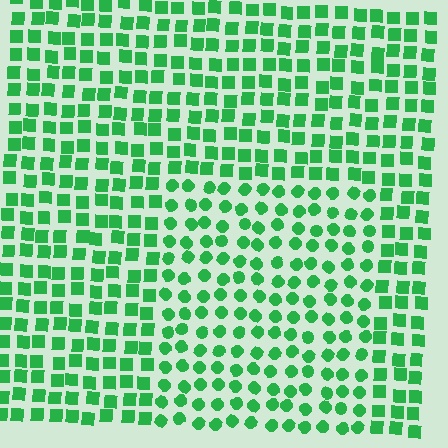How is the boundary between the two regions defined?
The boundary is defined by a change in element shape: circles inside vs. squares outside. All elements share the same color and spacing.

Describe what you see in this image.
The image is filled with small green elements arranged in a uniform grid. A rectangle-shaped region contains circles, while the surrounding area contains squares. The boundary is defined purely by the change in element shape.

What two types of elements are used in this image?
The image uses circles inside the rectangle region and squares outside it.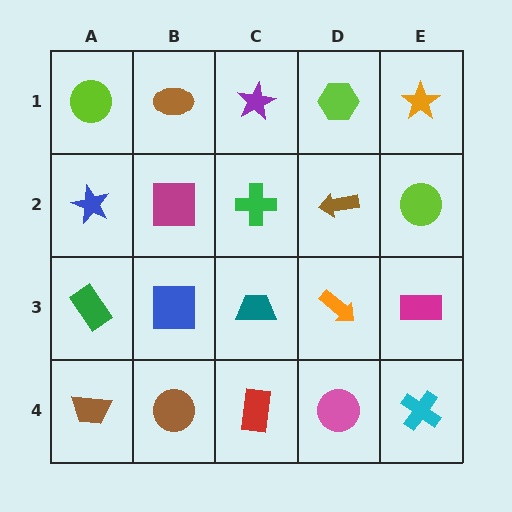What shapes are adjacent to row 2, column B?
A brown ellipse (row 1, column B), a blue square (row 3, column B), a blue star (row 2, column A), a green cross (row 2, column C).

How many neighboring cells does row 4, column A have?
2.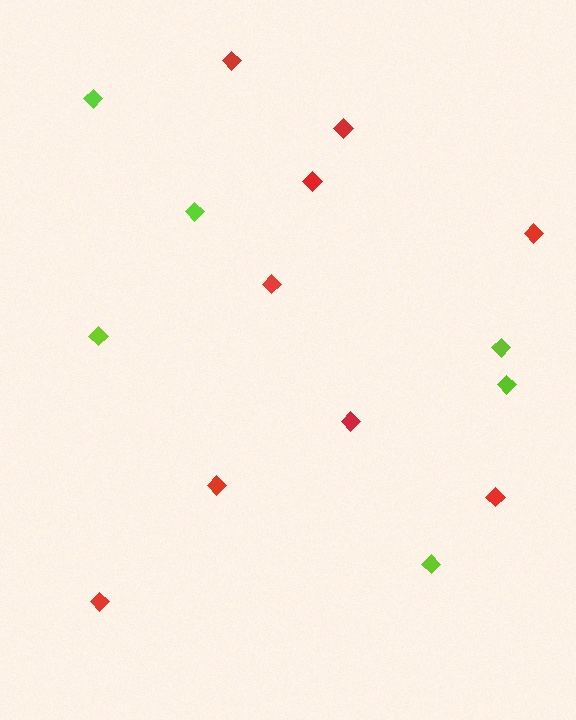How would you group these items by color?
There are 2 groups: one group of lime diamonds (6) and one group of red diamonds (9).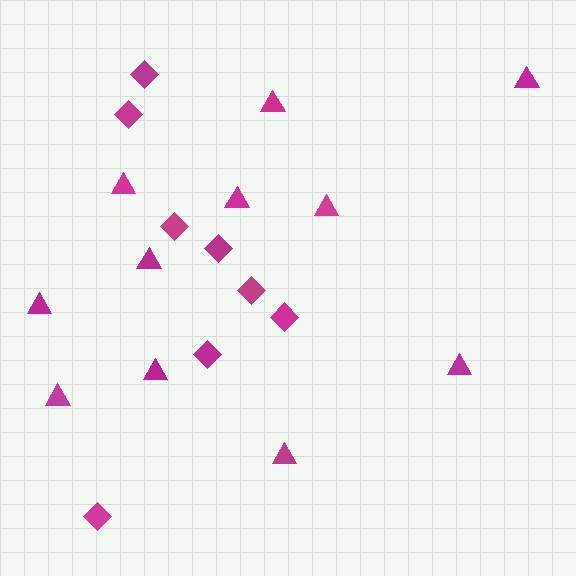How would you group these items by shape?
There are 2 groups: one group of diamonds (8) and one group of triangles (11).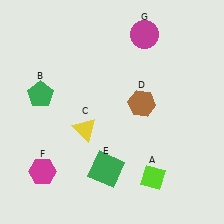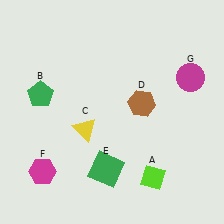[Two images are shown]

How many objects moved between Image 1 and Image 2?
1 object moved between the two images.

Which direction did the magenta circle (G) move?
The magenta circle (G) moved right.